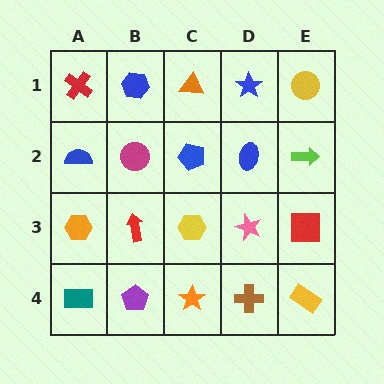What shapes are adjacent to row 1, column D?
A blue ellipse (row 2, column D), an orange triangle (row 1, column C), a yellow circle (row 1, column E).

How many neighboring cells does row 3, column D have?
4.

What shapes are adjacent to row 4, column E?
A red square (row 3, column E), a brown cross (row 4, column D).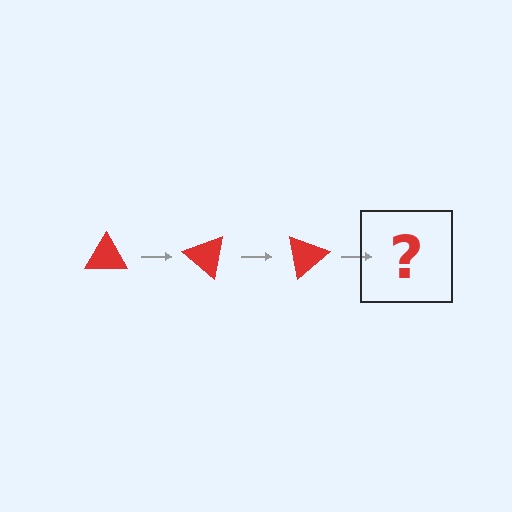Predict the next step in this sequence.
The next step is a red triangle rotated 120 degrees.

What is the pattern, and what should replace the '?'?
The pattern is that the triangle rotates 40 degrees each step. The '?' should be a red triangle rotated 120 degrees.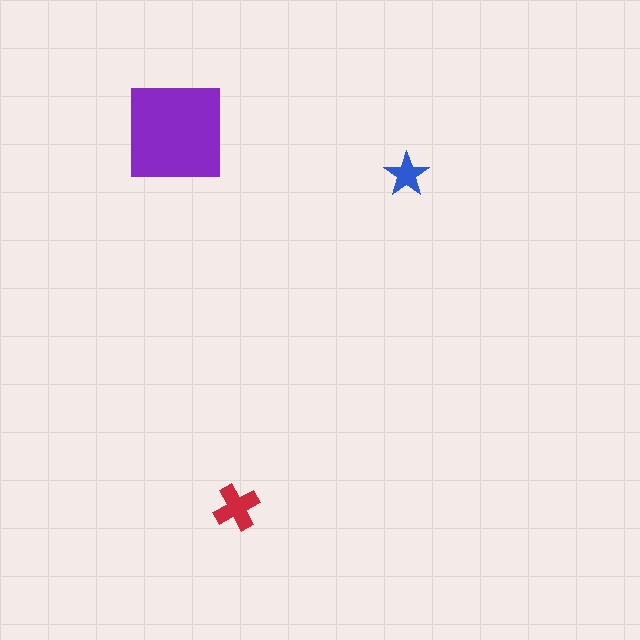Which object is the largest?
The purple square.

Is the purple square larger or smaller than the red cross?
Larger.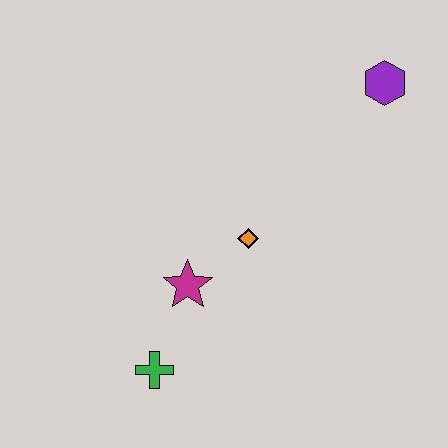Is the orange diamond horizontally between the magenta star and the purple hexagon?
Yes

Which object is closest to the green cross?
The magenta star is closest to the green cross.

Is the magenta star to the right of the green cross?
Yes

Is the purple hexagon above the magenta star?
Yes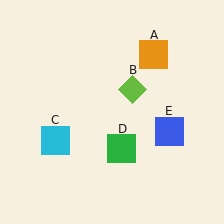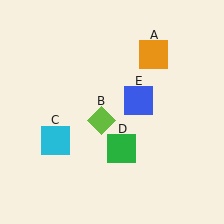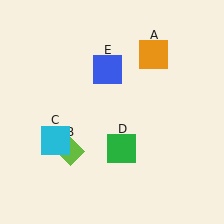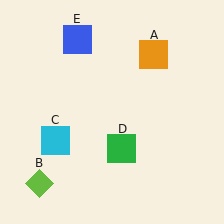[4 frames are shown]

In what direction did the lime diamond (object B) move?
The lime diamond (object B) moved down and to the left.